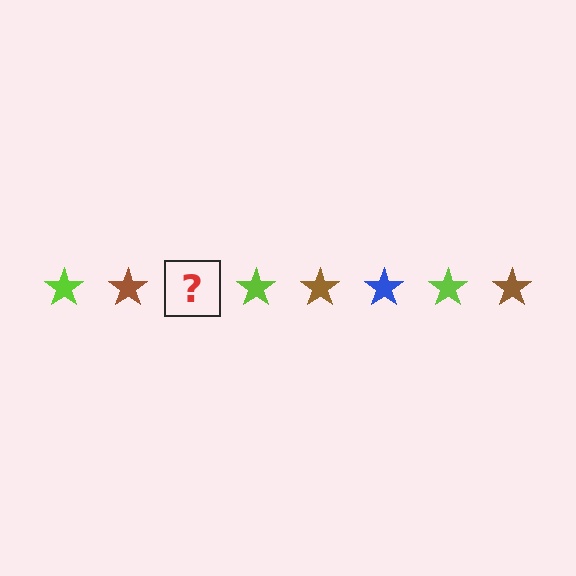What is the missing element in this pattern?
The missing element is a blue star.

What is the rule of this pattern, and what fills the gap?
The rule is that the pattern cycles through lime, brown, blue stars. The gap should be filled with a blue star.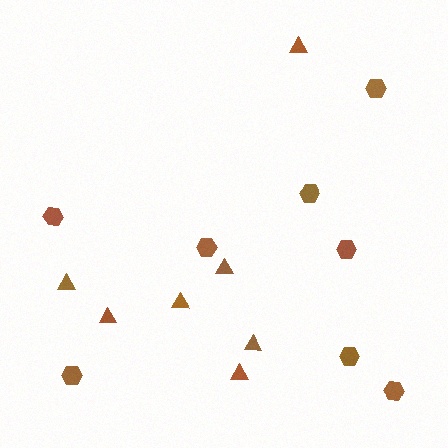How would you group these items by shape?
There are 2 groups: one group of triangles (7) and one group of hexagons (8).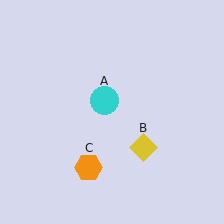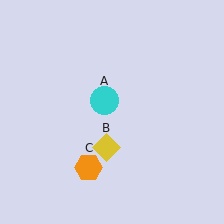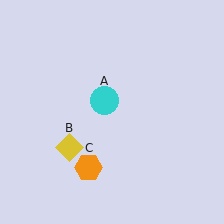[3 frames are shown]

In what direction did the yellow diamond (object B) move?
The yellow diamond (object B) moved left.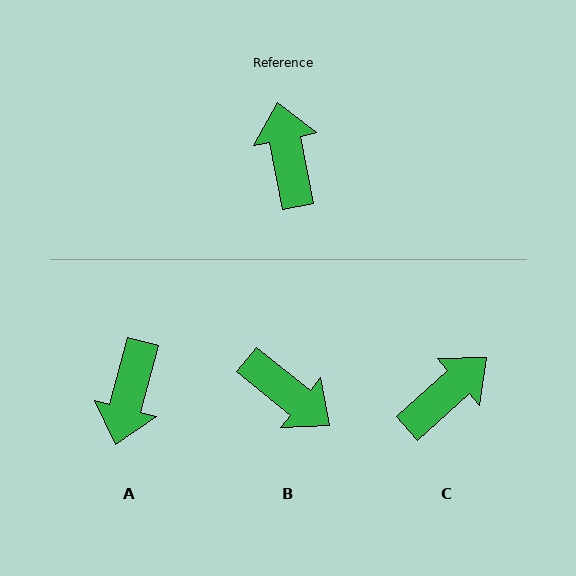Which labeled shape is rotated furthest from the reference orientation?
A, about 154 degrees away.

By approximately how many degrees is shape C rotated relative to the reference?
Approximately 59 degrees clockwise.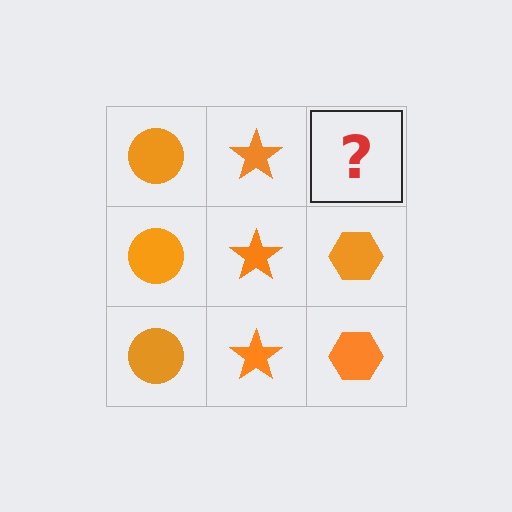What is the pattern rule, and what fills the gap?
The rule is that each column has a consistent shape. The gap should be filled with an orange hexagon.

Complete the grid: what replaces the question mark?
The question mark should be replaced with an orange hexagon.